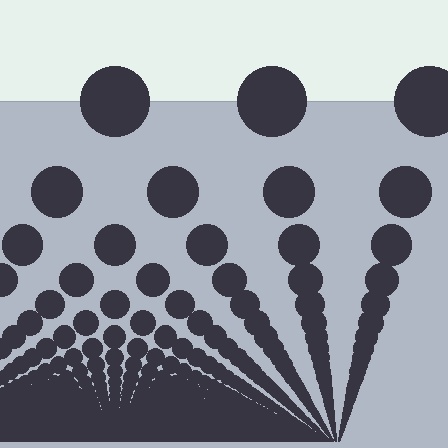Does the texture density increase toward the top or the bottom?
Density increases toward the bottom.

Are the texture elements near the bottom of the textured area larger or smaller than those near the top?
Smaller. The gradient is inverted — elements near the bottom are smaller and denser.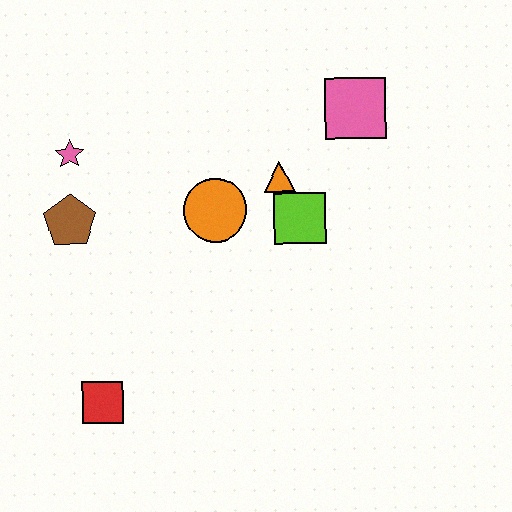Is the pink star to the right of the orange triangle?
No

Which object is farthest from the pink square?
The red square is farthest from the pink square.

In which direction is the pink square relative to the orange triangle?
The pink square is to the right of the orange triangle.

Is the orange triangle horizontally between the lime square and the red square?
Yes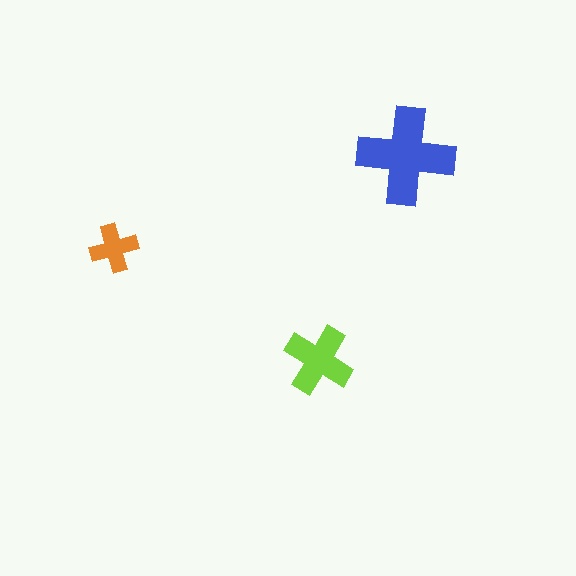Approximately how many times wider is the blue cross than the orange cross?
About 2 times wider.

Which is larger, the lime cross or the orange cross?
The lime one.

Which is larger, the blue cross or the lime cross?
The blue one.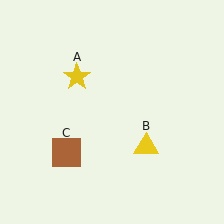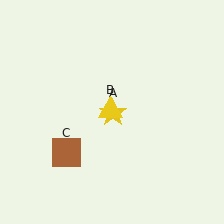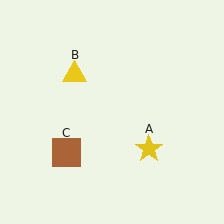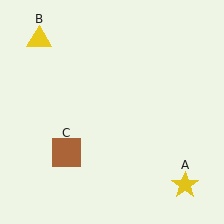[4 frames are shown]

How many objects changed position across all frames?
2 objects changed position: yellow star (object A), yellow triangle (object B).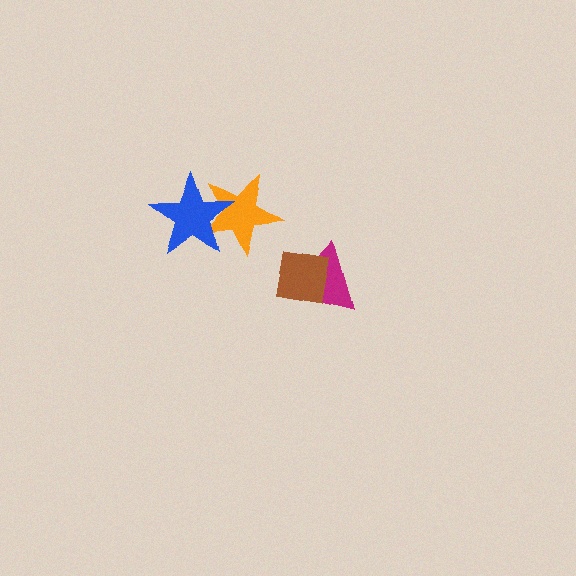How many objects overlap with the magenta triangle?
1 object overlaps with the magenta triangle.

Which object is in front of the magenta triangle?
The brown square is in front of the magenta triangle.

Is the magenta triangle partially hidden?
Yes, it is partially covered by another shape.